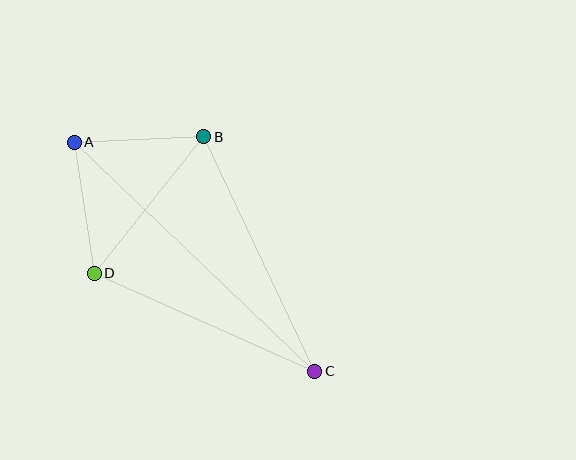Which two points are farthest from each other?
Points A and C are farthest from each other.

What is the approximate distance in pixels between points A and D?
The distance between A and D is approximately 133 pixels.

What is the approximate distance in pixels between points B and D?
The distance between B and D is approximately 175 pixels.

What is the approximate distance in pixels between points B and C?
The distance between B and C is approximately 259 pixels.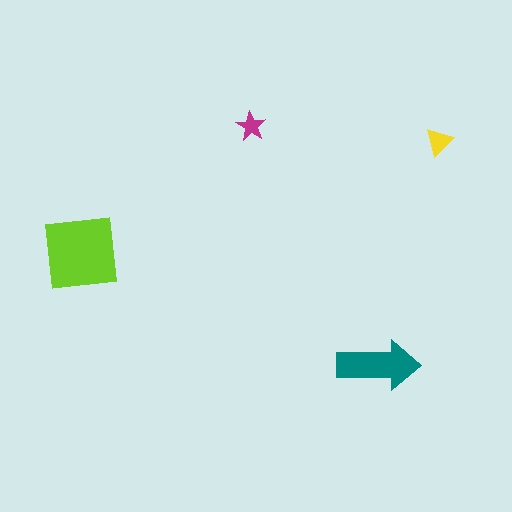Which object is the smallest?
The magenta star.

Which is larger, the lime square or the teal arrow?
The lime square.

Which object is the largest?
The lime square.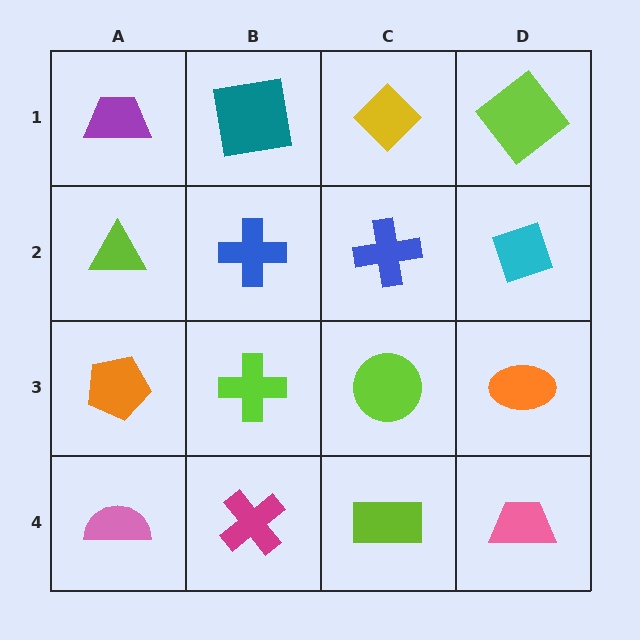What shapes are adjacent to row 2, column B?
A teal square (row 1, column B), a lime cross (row 3, column B), a lime triangle (row 2, column A), a blue cross (row 2, column C).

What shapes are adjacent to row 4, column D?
An orange ellipse (row 3, column D), a lime rectangle (row 4, column C).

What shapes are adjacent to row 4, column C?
A lime circle (row 3, column C), a magenta cross (row 4, column B), a pink trapezoid (row 4, column D).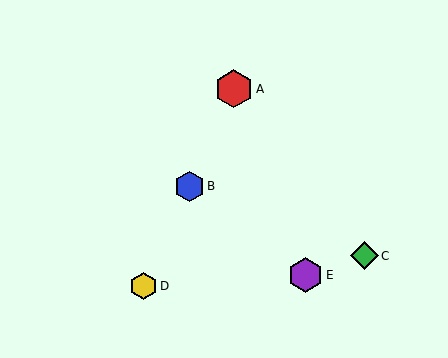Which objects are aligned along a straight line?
Objects A, B, D are aligned along a straight line.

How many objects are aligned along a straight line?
3 objects (A, B, D) are aligned along a straight line.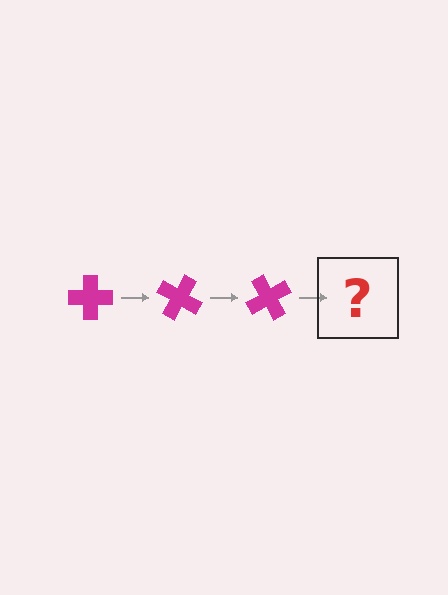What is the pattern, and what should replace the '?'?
The pattern is that the cross rotates 30 degrees each step. The '?' should be a magenta cross rotated 90 degrees.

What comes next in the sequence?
The next element should be a magenta cross rotated 90 degrees.